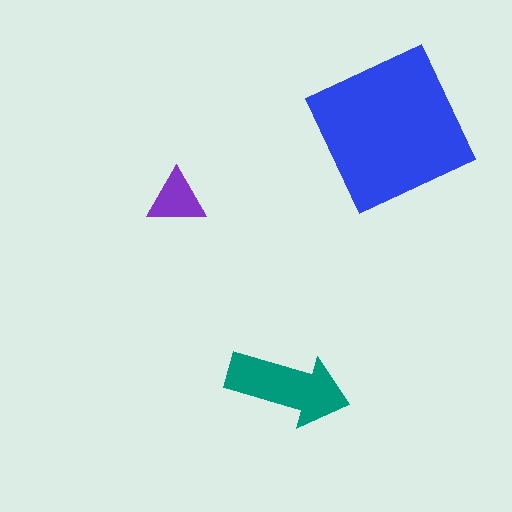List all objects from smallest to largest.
The purple triangle, the teal arrow, the blue square.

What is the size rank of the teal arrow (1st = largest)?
2nd.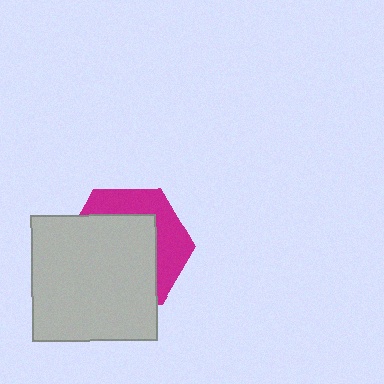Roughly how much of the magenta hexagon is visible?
A small part of it is visible (roughly 37%).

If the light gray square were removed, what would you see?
You would see the complete magenta hexagon.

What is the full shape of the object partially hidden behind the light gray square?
The partially hidden object is a magenta hexagon.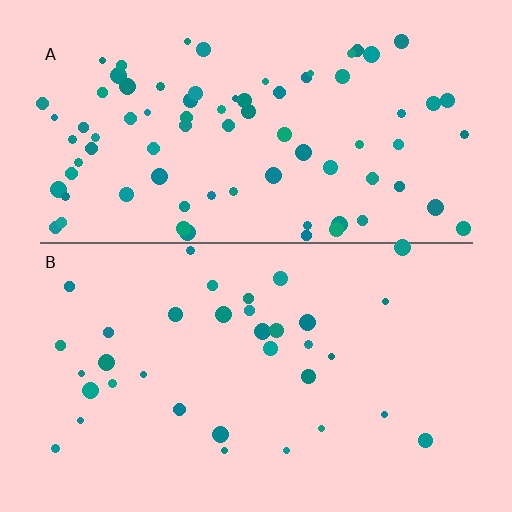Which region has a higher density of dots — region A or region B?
A (the top).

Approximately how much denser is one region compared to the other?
Approximately 2.3× — region A over region B.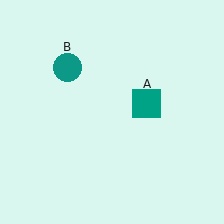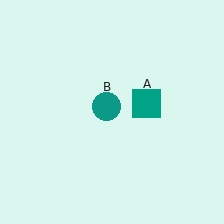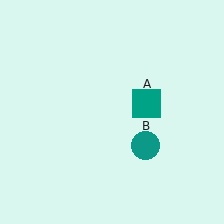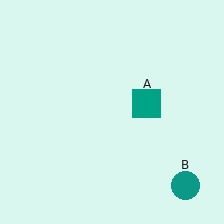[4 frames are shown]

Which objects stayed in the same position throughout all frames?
Teal square (object A) remained stationary.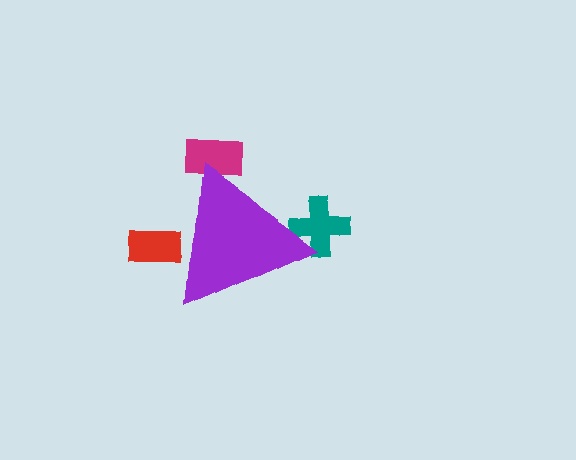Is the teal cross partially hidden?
Yes, the teal cross is partially hidden behind the purple triangle.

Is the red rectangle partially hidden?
Yes, the red rectangle is partially hidden behind the purple triangle.